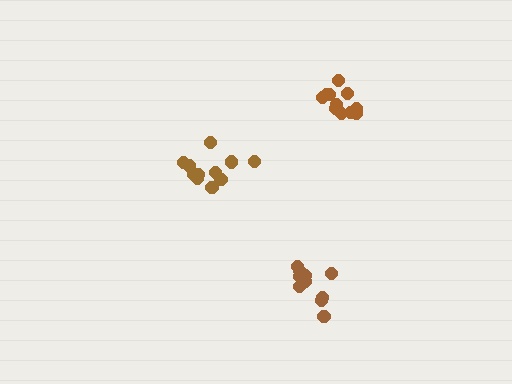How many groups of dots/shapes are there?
There are 3 groups.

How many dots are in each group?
Group 1: 11 dots, Group 2: 10 dots, Group 3: 11 dots (32 total).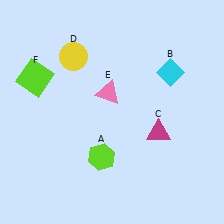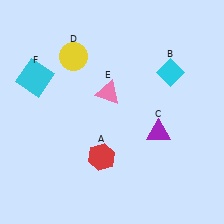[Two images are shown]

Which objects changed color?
A changed from lime to red. C changed from magenta to purple. F changed from lime to cyan.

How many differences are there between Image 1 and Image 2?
There are 3 differences between the two images.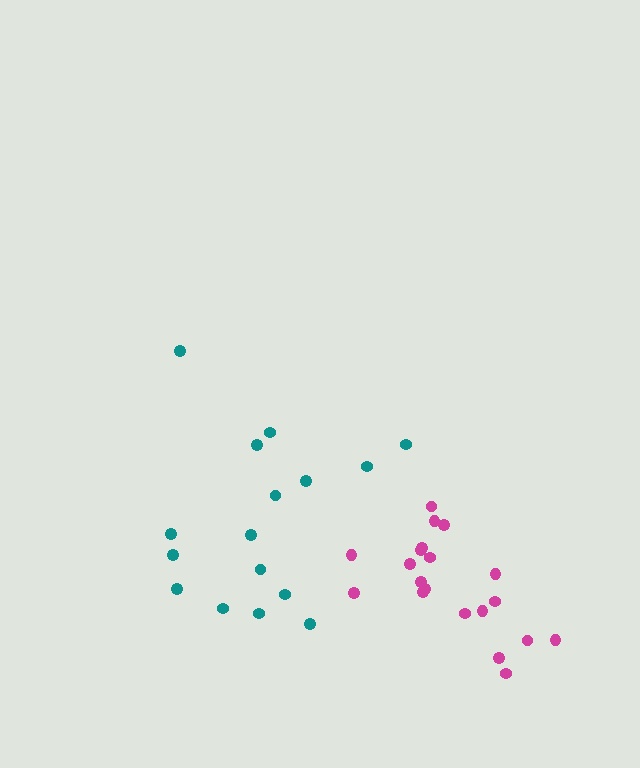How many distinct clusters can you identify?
There are 2 distinct clusters.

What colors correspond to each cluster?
The clusters are colored: magenta, teal.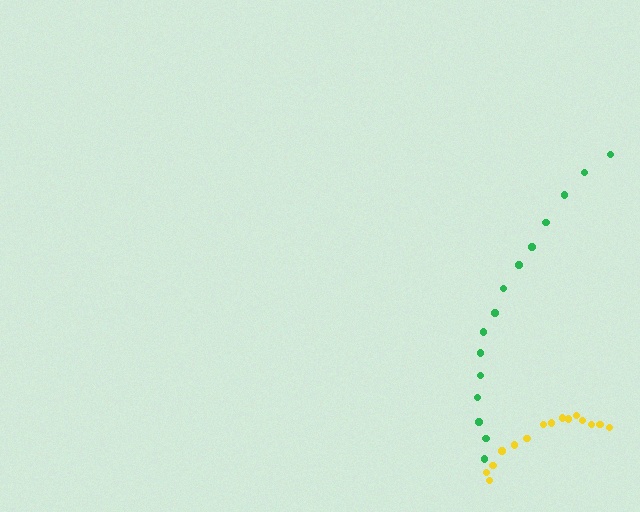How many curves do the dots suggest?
There are 2 distinct paths.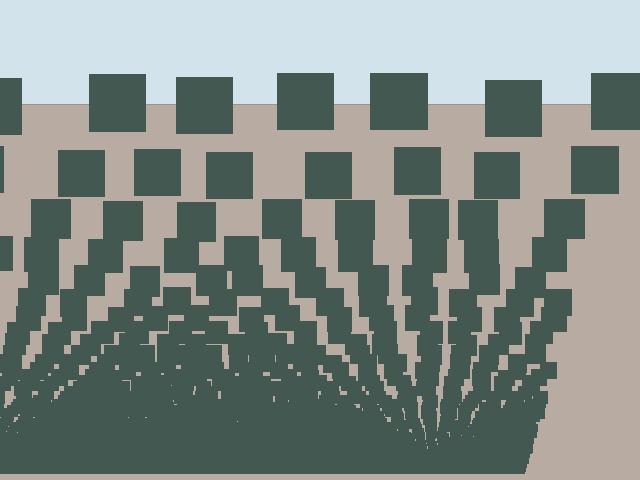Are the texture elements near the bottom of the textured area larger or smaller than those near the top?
Smaller. The gradient is inverted — elements near the bottom are smaller and denser.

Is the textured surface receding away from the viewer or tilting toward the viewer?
The surface appears to tilt toward the viewer. Texture elements get larger and sparser toward the top.